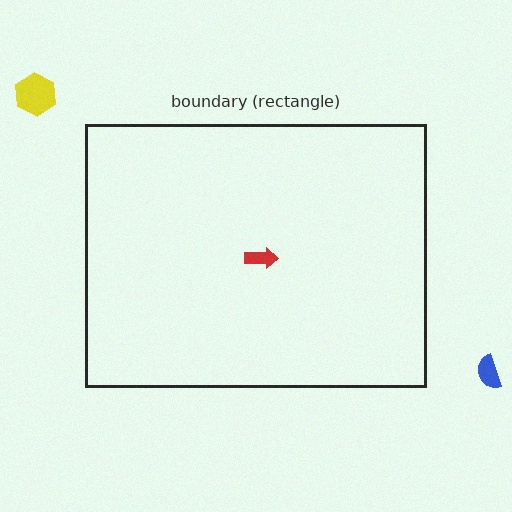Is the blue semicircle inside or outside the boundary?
Outside.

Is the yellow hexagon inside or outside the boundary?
Outside.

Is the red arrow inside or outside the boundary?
Inside.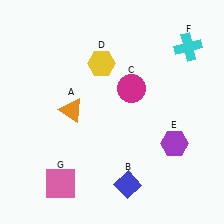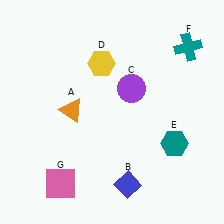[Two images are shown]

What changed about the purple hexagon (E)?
In Image 1, E is purple. In Image 2, it changed to teal.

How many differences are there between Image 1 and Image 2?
There are 3 differences between the two images.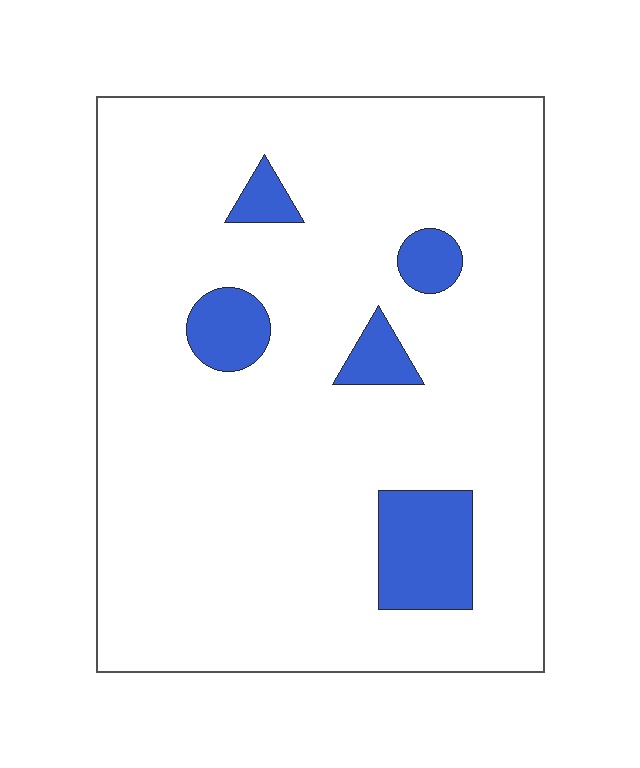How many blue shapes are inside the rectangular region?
5.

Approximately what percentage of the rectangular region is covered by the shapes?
Approximately 10%.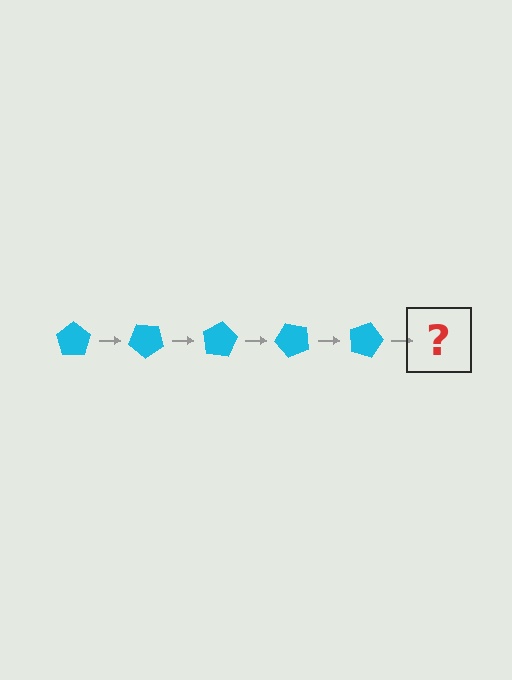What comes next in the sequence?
The next element should be a cyan pentagon rotated 200 degrees.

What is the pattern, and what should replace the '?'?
The pattern is that the pentagon rotates 40 degrees each step. The '?' should be a cyan pentagon rotated 200 degrees.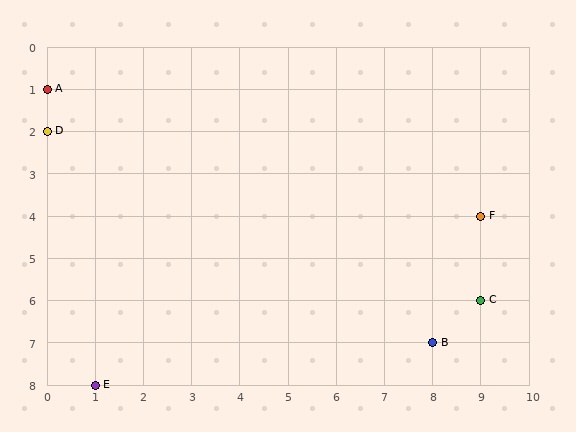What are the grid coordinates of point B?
Point B is at grid coordinates (8, 7).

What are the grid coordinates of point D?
Point D is at grid coordinates (0, 2).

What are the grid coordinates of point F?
Point F is at grid coordinates (9, 4).